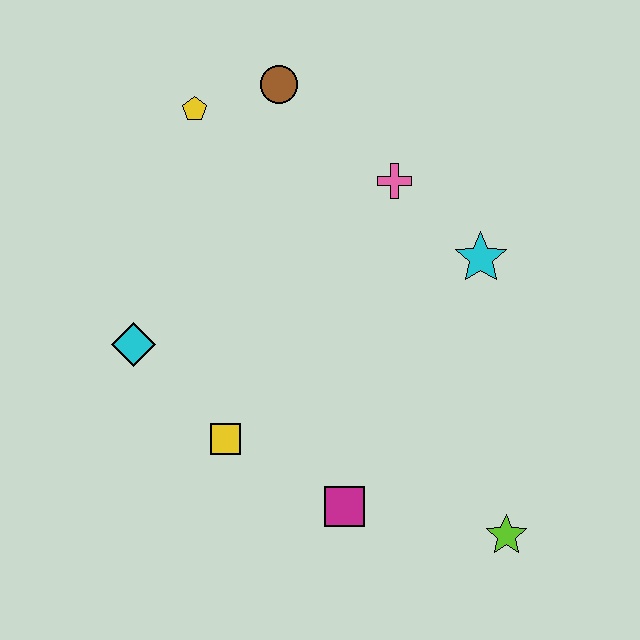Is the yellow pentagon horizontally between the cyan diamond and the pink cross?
Yes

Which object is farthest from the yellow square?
The brown circle is farthest from the yellow square.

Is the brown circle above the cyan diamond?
Yes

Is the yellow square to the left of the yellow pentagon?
No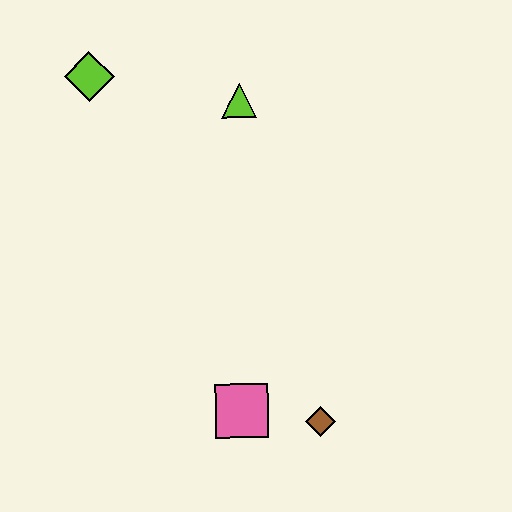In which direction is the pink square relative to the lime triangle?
The pink square is below the lime triangle.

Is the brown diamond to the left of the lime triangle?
No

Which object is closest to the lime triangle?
The lime diamond is closest to the lime triangle.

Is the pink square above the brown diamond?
Yes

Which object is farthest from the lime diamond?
The brown diamond is farthest from the lime diamond.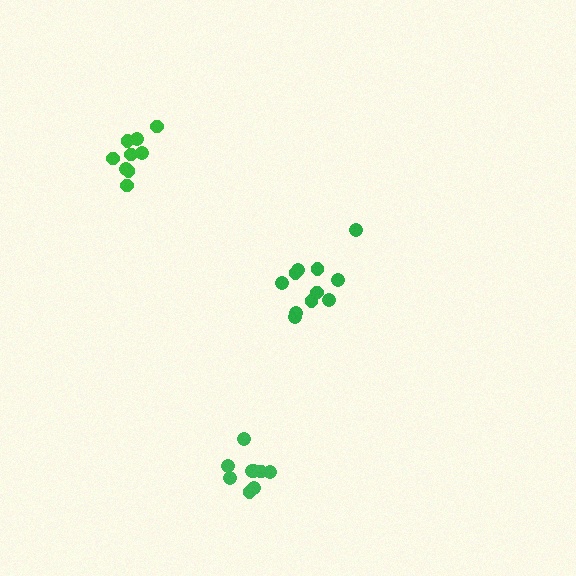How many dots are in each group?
Group 1: 9 dots, Group 2: 9 dots, Group 3: 11 dots (29 total).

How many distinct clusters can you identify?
There are 3 distinct clusters.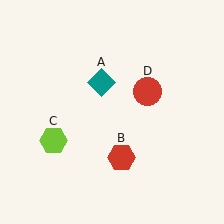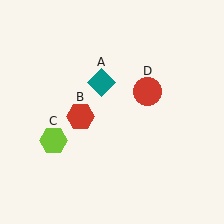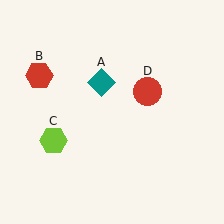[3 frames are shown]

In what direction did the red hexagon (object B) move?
The red hexagon (object B) moved up and to the left.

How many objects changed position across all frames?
1 object changed position: red hexagon (object B).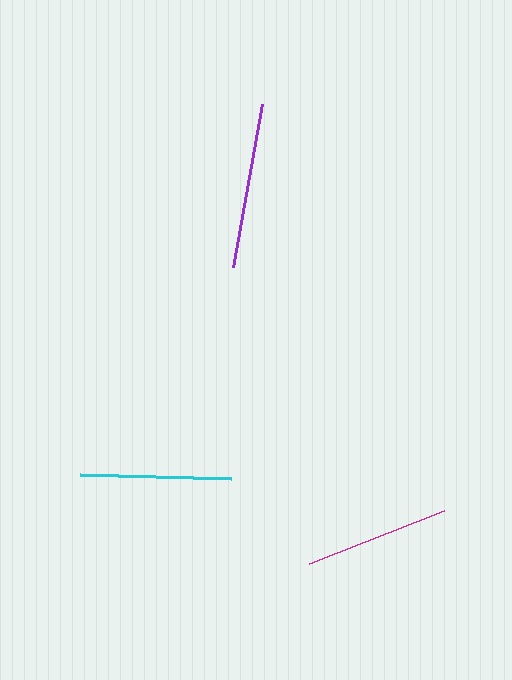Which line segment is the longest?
The purple line is the longest at approximately 166 pixels.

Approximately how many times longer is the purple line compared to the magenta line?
The purple line is approximately 1.1 times the length of the magenta line.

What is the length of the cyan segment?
The cyan segment is approximately 150 pixels long.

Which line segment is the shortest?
The magenta line is the shortest at approximately 145 pixels.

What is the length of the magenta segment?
The magenta segment is approximately 145 pixels long.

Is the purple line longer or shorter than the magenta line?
The purple line is longer than the magenta line.